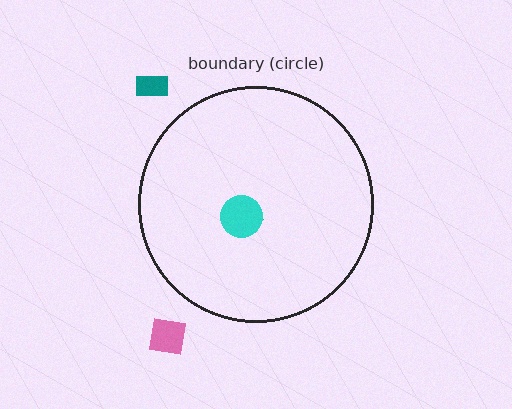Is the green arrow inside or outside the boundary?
Inside.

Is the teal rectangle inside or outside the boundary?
Outside.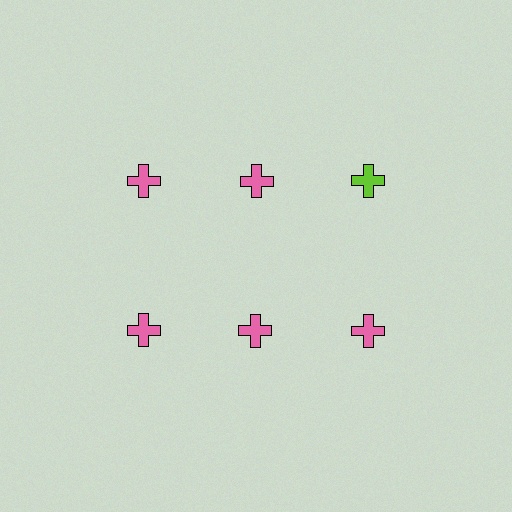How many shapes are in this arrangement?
There are 6 shapes arranged in a grid pattern.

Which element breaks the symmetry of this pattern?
The lime cross in the top row, center column breaks the symmetry. All other shapes are pink crosses.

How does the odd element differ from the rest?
It has a different color: lime instead of pink.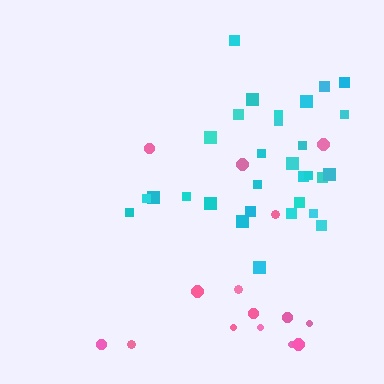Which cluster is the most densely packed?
Cyan.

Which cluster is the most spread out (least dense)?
Pink.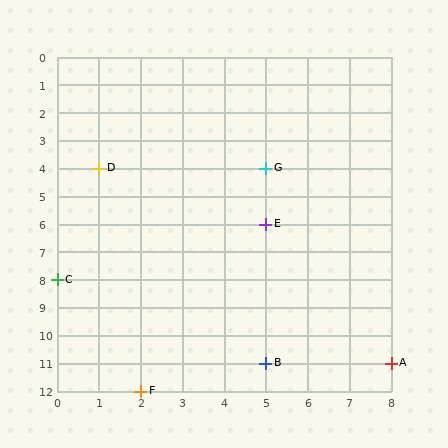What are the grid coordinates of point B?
Point B is at grid coordinates (5, 11).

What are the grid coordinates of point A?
Point A is at grid coordinates (8, 11).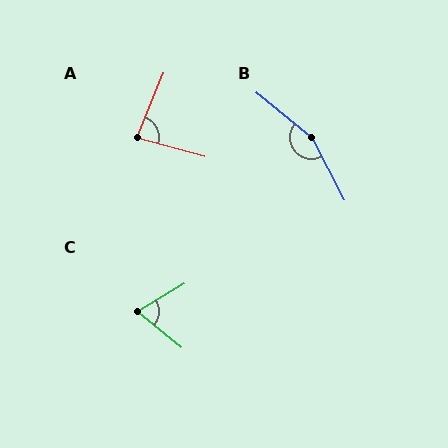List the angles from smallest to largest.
C (70°), A (83°), B (157°).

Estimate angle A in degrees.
Approximately 83 degrees.